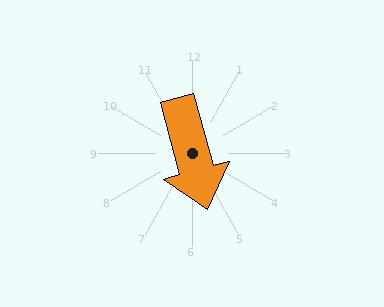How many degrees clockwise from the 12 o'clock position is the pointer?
Approximately 165 degrees.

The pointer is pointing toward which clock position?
Roughly 5 o'clock.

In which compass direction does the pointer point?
South.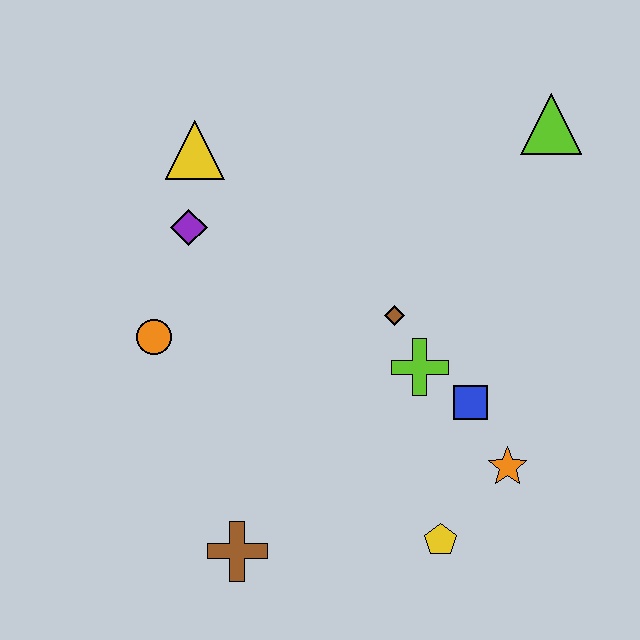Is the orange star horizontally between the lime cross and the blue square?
No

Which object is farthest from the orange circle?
The lime triangle is farthest from the orange circle.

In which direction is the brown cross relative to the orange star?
The brown cross is to the left of the orange star.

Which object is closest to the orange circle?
The purple diamond is closest to the orange circle.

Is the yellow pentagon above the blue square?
No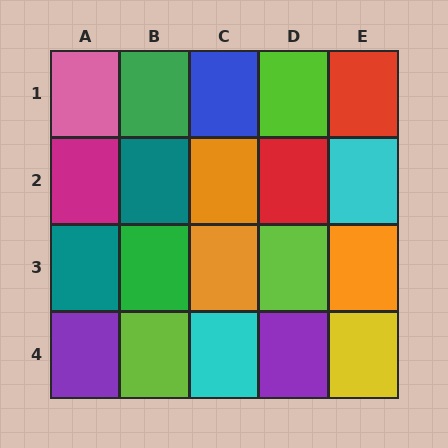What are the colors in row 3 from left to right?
Teal, green, orange, lime, orange.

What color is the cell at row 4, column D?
Purple.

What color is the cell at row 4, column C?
Cyan.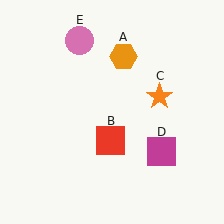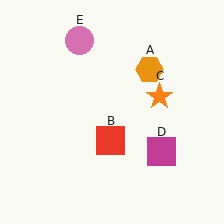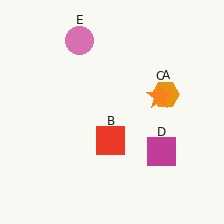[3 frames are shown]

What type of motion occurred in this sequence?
The orange hexagon (object A) rotated clockwise around the center of the scene.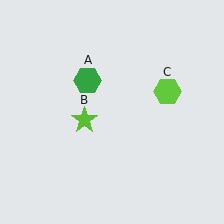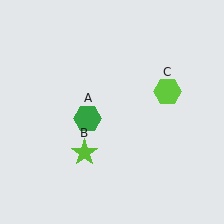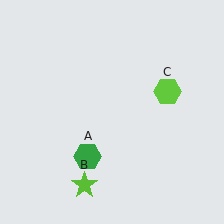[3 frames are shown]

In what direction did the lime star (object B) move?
The lime star (object B) moved down.